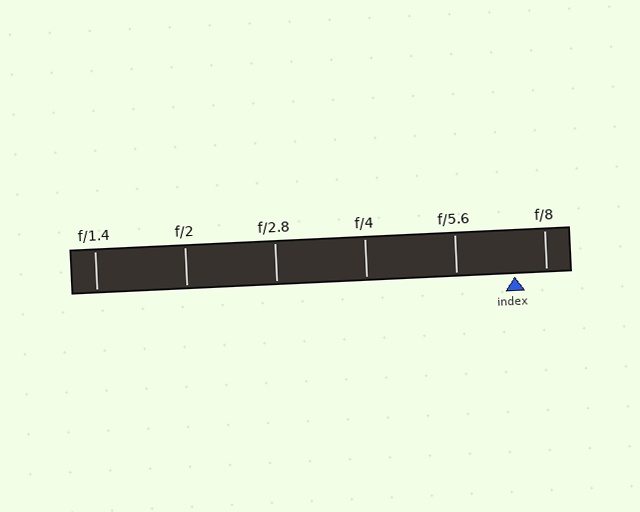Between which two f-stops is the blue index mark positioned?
The index mark is between f/5.6 and f/8.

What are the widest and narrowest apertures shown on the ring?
The widest aperture shown is f/1.4 and the narrowest is f/8.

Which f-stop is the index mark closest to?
The index mark is closest to f/8.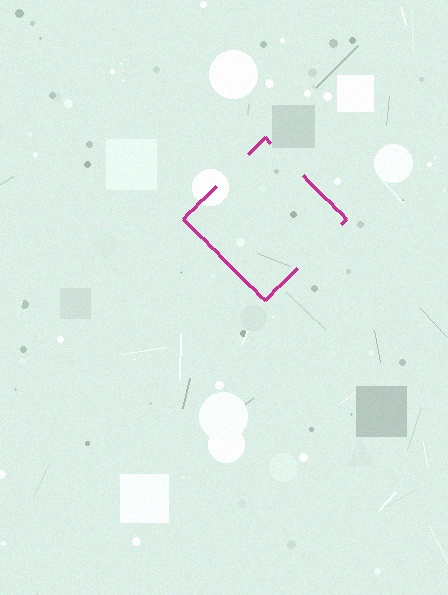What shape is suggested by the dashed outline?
The dashed outline suggests a diamond.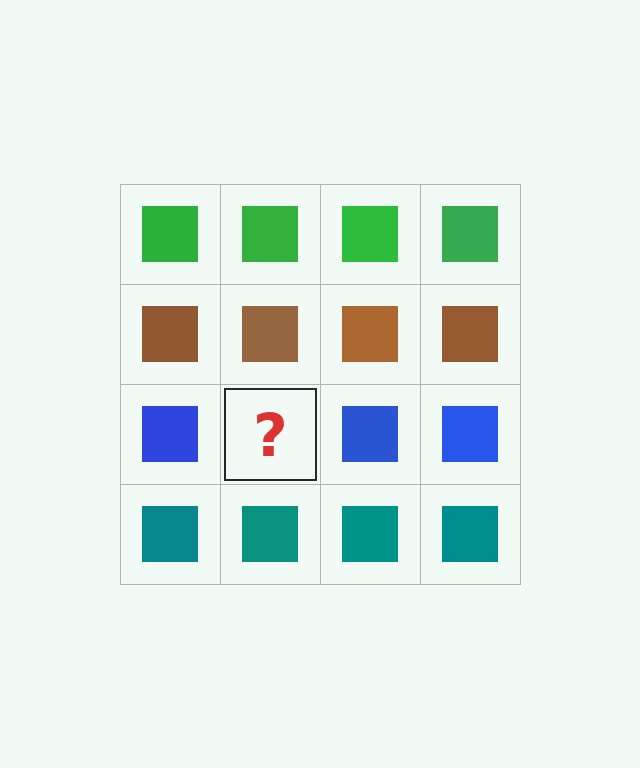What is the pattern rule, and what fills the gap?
The rule is that each row has a consistent color. The gap should be filled with a blue square.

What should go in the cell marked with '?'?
The missing cell should contain a blue square.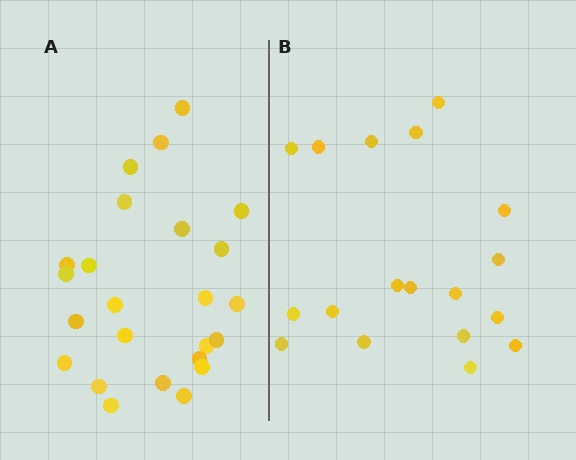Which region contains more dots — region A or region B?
Region A (the left region) has more dots.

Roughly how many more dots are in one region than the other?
Region A has about 6 more dots than region B.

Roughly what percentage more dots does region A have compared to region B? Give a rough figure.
About 35% more.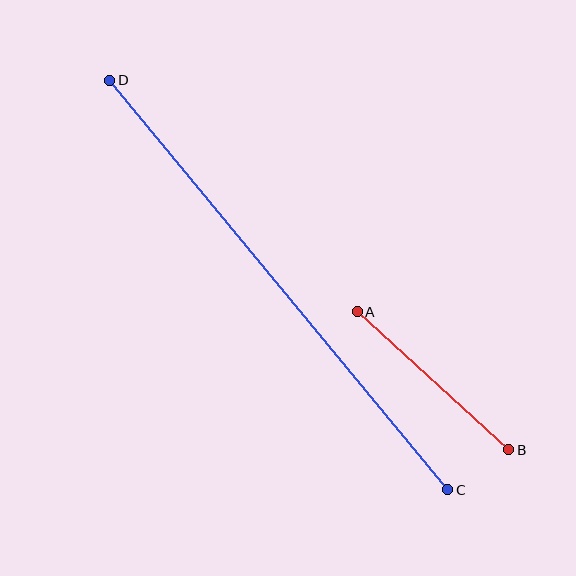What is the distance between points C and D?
The distance is approximately 531 pixels.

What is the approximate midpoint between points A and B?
The midpoint is at approximately (433, 381) pixels.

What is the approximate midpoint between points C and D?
The midpoint is at approximately (279, 285) pixels.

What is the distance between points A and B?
The distance is approximately 205 pixels.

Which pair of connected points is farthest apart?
Points C and D are farthest apart.